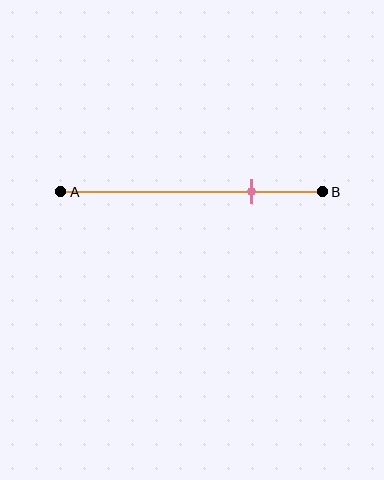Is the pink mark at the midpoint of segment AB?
No, the mark is at about 75% from A, not at the 50% midpoint.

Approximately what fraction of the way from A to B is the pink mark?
The pink mark is approximately 75% of the way from A to B.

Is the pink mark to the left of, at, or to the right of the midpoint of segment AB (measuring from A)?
The pink mark is to the right of the midpoint of segment AB.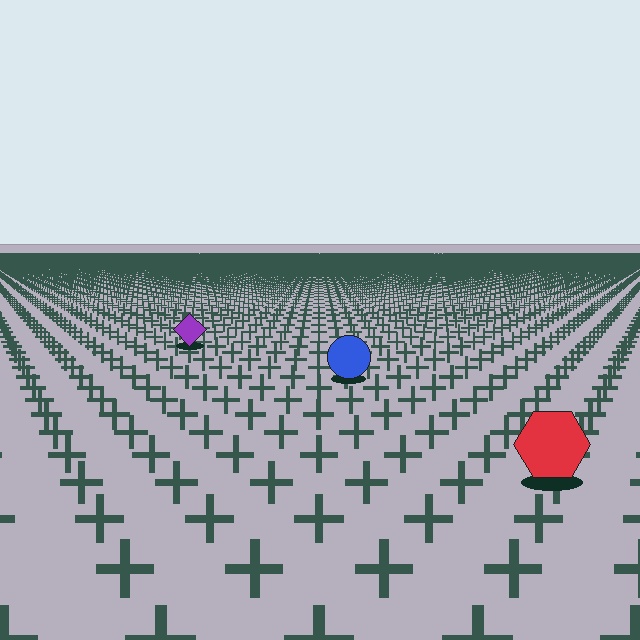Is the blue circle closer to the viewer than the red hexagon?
No. The red hexagon is closer — you can tell from the texture gradient: the ground texture is coarser near it.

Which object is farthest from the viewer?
The purple diamond is farthest from the viewer. It appears smaller and the ground texture around it is denser.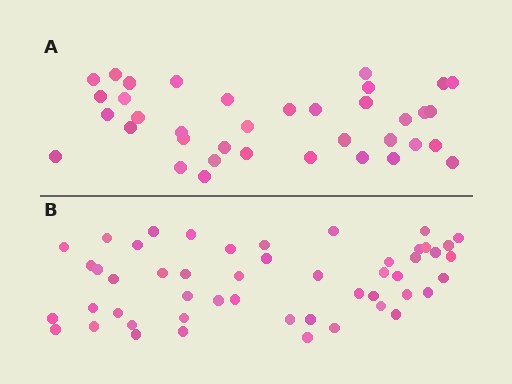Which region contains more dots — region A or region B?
Region B (the bottom region) has more dots.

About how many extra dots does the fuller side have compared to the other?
Region B has approximately 15 more dots than region A.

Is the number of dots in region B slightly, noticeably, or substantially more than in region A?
Region B has noticeably more, but not dramatically so. The ratio is roughly 1.4 to 1.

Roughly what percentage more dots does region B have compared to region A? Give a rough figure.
About 35% more.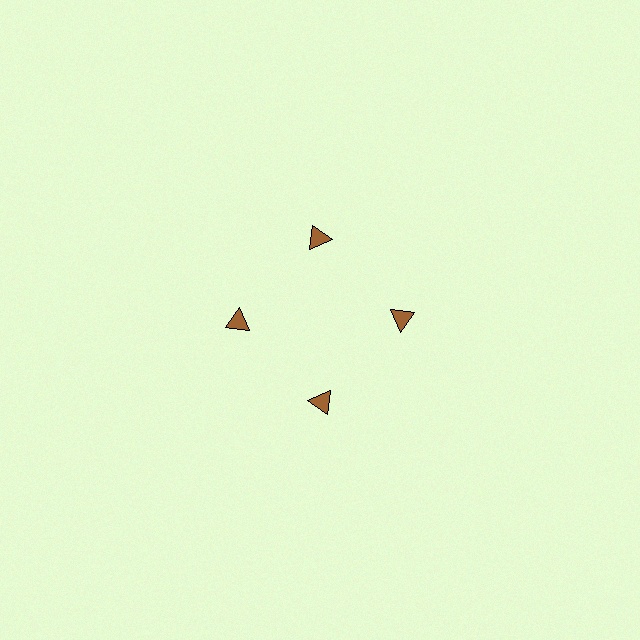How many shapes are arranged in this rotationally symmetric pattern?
There are 4 shapes, arranged in 4 groups of 1.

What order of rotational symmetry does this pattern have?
This pattern has 4-fold rotational symmetry.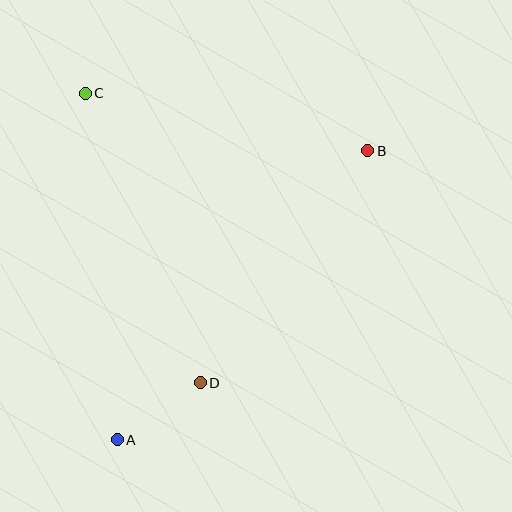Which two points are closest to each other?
Points A and D are closest to each other.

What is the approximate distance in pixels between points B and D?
The distance between B and D is approximately 286 pixels.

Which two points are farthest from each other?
Points A and B are farthest from each other.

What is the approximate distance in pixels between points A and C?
The distance between A and C is approximately 348 pixels.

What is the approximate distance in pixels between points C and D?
The distance between C and D is approximately 312 pixels.